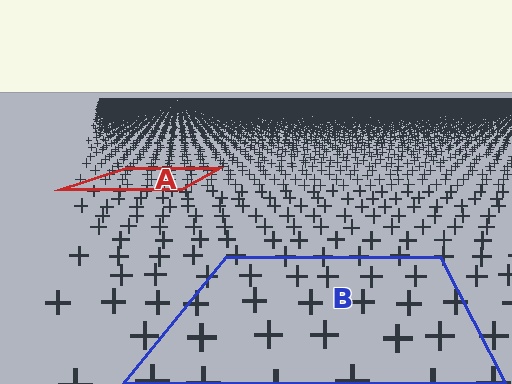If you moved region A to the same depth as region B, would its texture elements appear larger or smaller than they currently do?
They would appear larger. At a closer depth, the same texture elements are projected at a bigger on-screen size.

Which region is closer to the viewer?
Region B is closer. The texture elements there are larger and more spread out.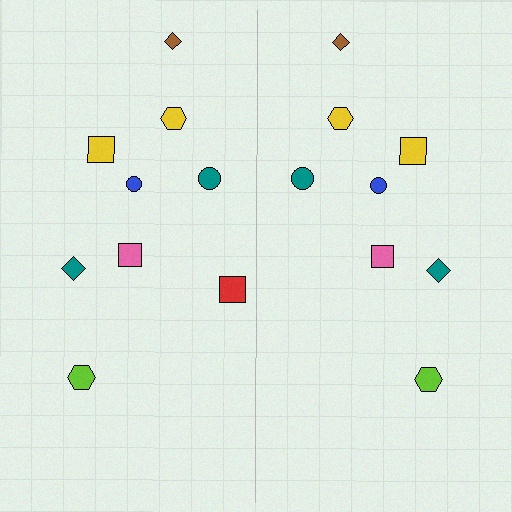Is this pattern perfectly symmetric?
No, the pattern is not perfectly symmetric. A red square is missing from the right side.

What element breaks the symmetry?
A red square is missing from the right side.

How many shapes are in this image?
There are 17 shapes in this image.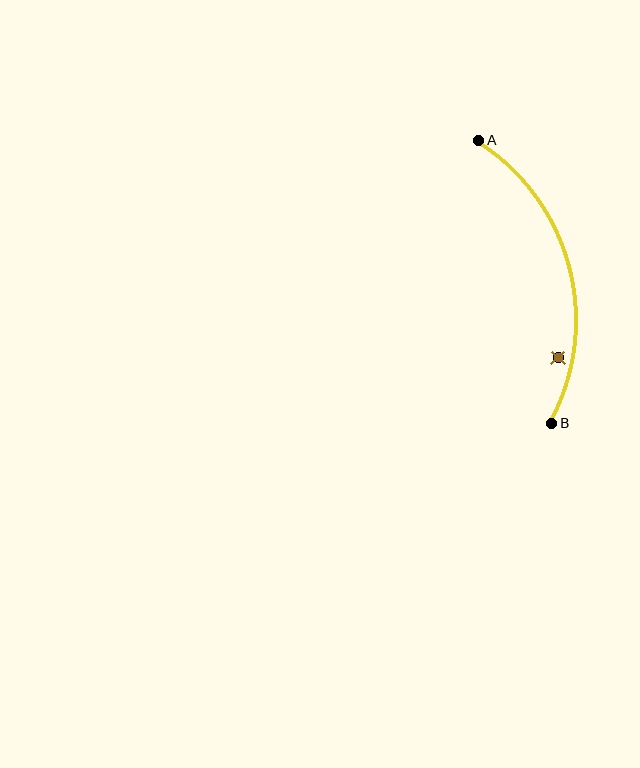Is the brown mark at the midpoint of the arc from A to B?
No — the brown mark does not lie on the arc at all. It sits slightly inside the curve.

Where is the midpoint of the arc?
The arc midpoint is the point on the curve farthest from the straight line joining A and B. It sits to the right of that line.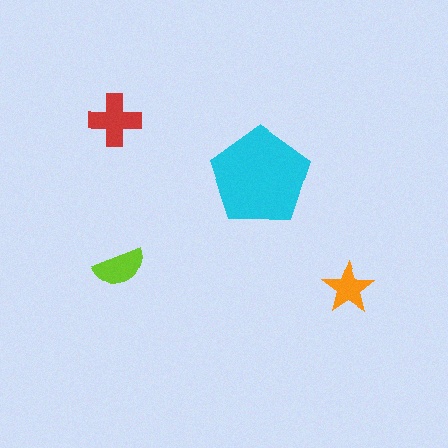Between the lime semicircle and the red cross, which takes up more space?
The red cross.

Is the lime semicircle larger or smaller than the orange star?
Larger.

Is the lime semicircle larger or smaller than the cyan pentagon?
Smaller.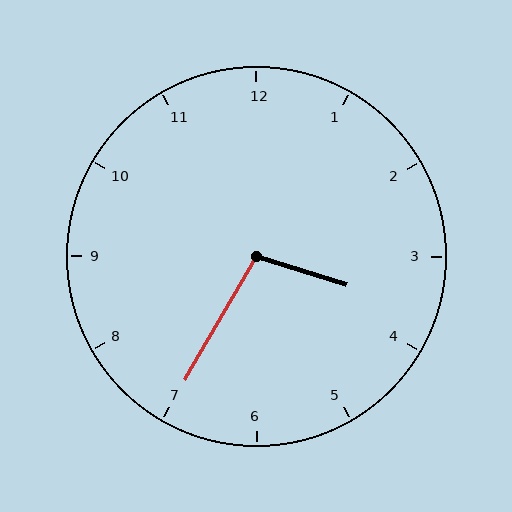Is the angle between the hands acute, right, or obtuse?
It is obtuse.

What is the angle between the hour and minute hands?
Approximately 102 degrees.